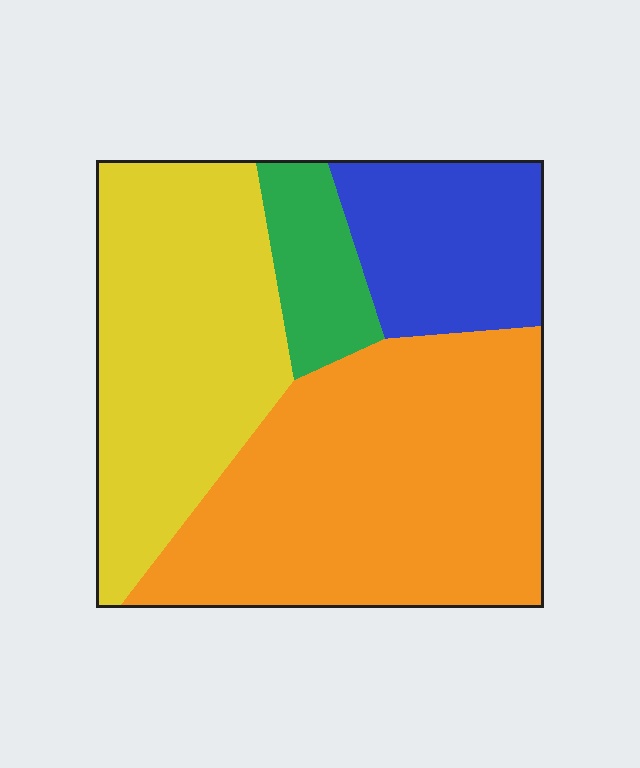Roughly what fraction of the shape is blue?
Blue takes up about one sixth (1/6) of the shape.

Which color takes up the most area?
Orange, at roughly 45%.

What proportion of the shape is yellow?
Yellow takes up about one third (1/3) of the shape.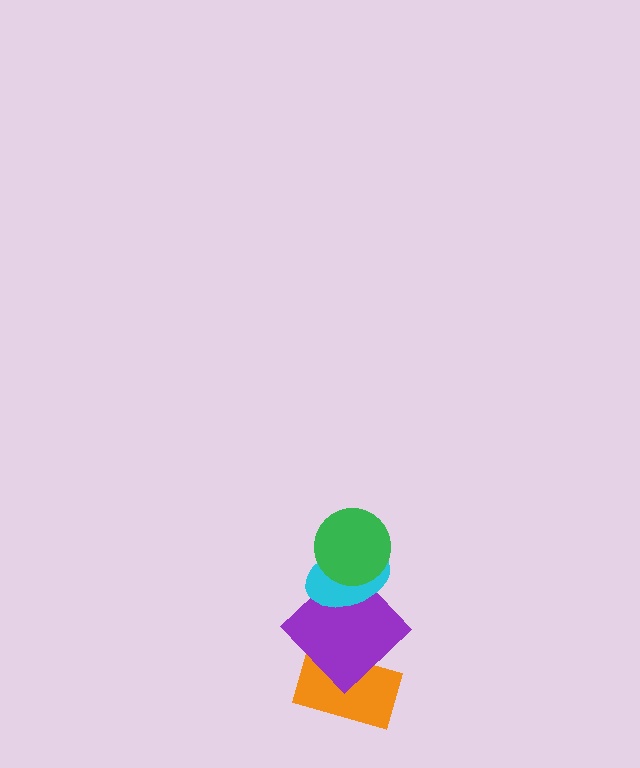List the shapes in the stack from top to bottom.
From top to bottom: the green circle, the cyan ellipse, the purple diamond, the orange rectangle.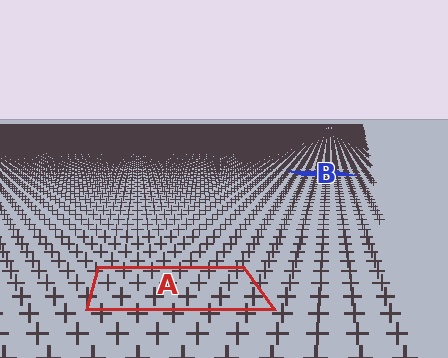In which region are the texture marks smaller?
The texture marks are smaller in region B, because it is farther away.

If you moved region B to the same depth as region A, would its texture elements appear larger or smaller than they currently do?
They would appear larger. At a closer depth, the same texture elements are projected at a bigger on-screen size.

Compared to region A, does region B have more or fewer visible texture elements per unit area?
Region B has more texture elements per unit area — they are packed more densely because it is farther away.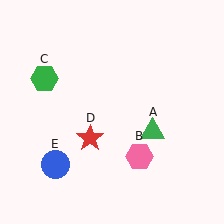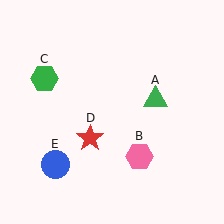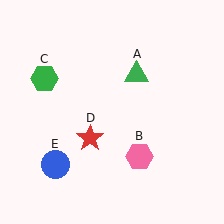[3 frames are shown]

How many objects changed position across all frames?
1 object changed position: green triangle (object A).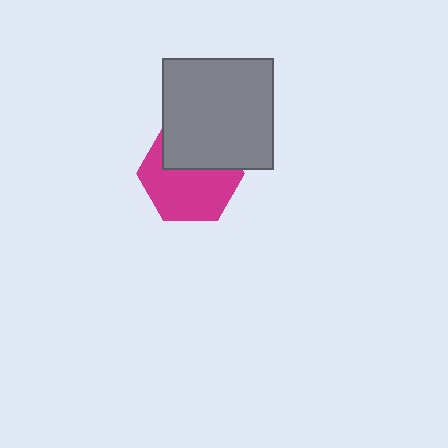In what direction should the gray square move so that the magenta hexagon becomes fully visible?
The gray square should move up. That is the shortest direction to clear the overlap and leave the magenta hexagon fully visible.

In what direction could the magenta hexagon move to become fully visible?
The magenta hexagon could move down. That would shift it out from behind the gray square entirely.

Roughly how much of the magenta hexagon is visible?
About half of it is visible (roughly 61%).